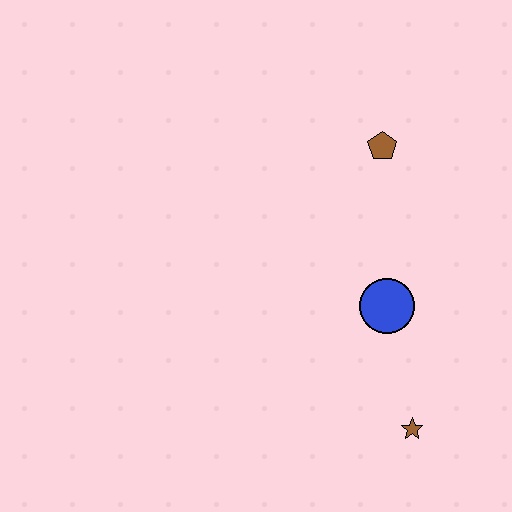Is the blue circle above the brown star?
Yes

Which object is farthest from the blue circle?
The brown pentagon is farthest from the blue circle.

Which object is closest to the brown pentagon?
The blue circle is closest to the brown pentagon.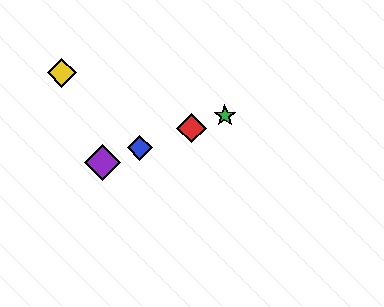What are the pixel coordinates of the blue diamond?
The blue diamond is at (140, 148).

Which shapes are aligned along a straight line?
The red diamond, the blue diamond, the green star, the purple diamond are aligned along a straight line.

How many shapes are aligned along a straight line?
4 shapes (the red diamond, the blue diamond, the green star, the purple diamond) are aligned along a straight line.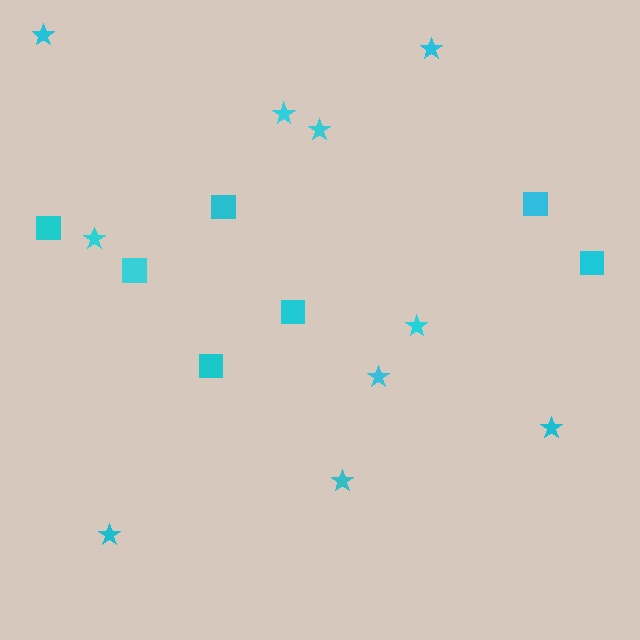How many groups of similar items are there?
There are 2 groups: one group of stars (10) and one group of squares (7).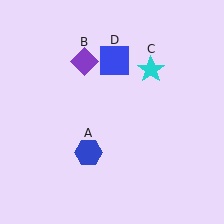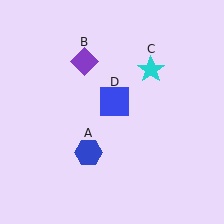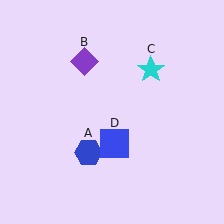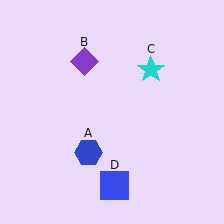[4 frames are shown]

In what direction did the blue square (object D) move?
The blue square (object D) moved down.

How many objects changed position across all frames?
1 object changed position: blue square (object D).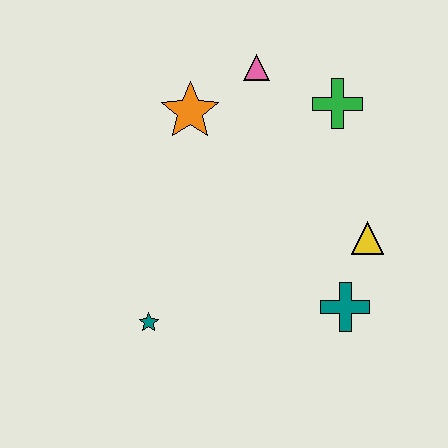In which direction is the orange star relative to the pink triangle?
The orange star is to the left of the pink triangle.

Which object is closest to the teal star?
The teal cross is closest to the teal star.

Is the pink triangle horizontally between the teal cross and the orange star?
Yes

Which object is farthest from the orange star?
The teal cross is farthest from the orange star.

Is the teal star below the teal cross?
Yes